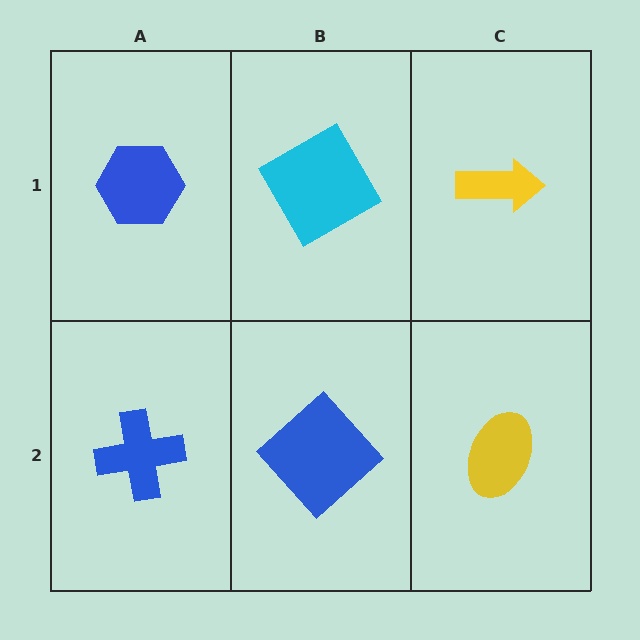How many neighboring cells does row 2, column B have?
3.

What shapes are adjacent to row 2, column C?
A yellow arrow (row 1, column C), a blue diamond (row 2, column B).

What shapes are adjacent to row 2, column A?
A blue hexagon (row 1, column A), a blue diamond (row 2, column B).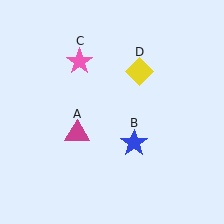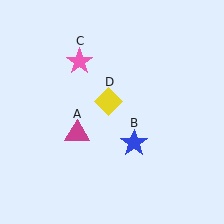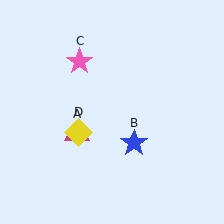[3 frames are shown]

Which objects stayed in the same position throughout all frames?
Magenta triangle (object A) and blue star (object B) and pink star (object C) remained stationary.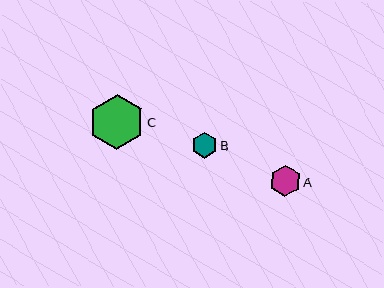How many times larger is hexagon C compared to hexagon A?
Hexagon C is approximately 1.8 times the size of hexagon A.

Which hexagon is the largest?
Hexagon C is the largest with a size of approximately 55 pixels.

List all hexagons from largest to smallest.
From largest to smallest: C, A, B.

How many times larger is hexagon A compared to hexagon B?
Hexagon A is approximately 1.2 times the size of hexagon B.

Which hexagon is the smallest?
Hexagon B is the smallest with a size of approximately 26 pixels.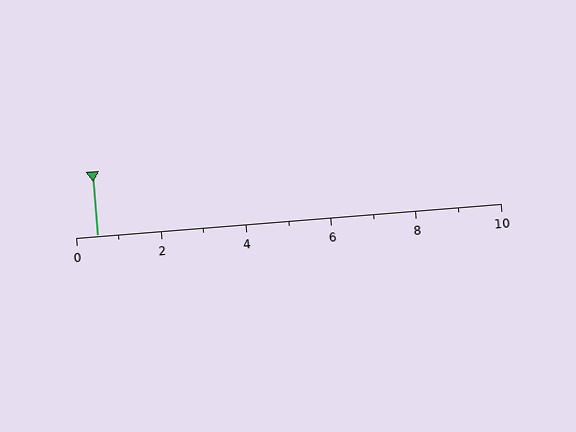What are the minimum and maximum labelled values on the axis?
The axis runs from 0 to 10.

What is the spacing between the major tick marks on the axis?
The major ticks are spaced 2 apart.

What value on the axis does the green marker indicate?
The marker indicates approximately 0.5.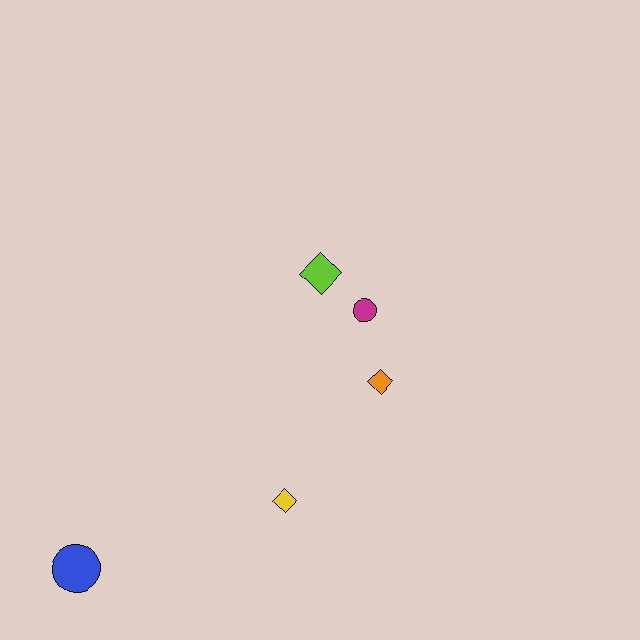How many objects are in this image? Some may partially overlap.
There are 5 objects.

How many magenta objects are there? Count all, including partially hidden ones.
There is 1 magenta object.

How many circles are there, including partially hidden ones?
There are 2 circles.